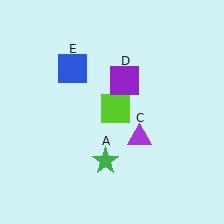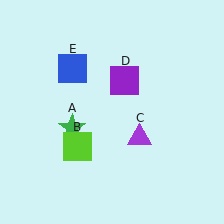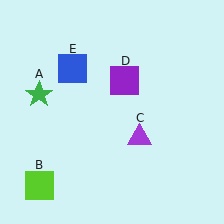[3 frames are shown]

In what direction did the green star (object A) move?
The green star (object A) moved up and to the left.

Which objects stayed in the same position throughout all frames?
Purple triangle (object C) and purple square (object D) and blue square (object E) remained stationary.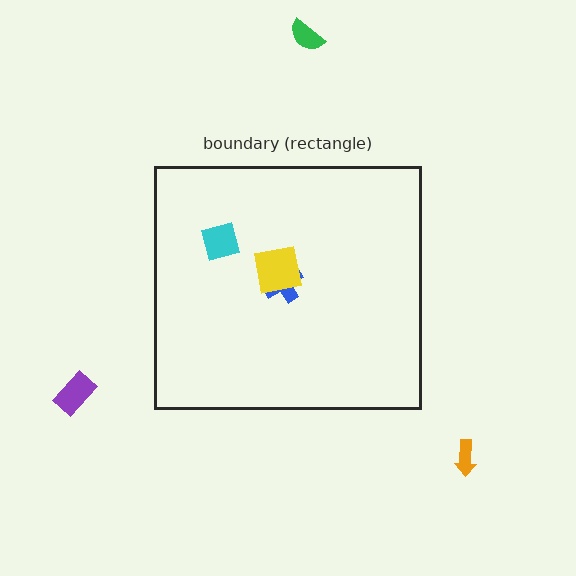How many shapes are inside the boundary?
3 inside, 3 outside.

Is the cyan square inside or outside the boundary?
Inside.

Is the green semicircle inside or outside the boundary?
Outside.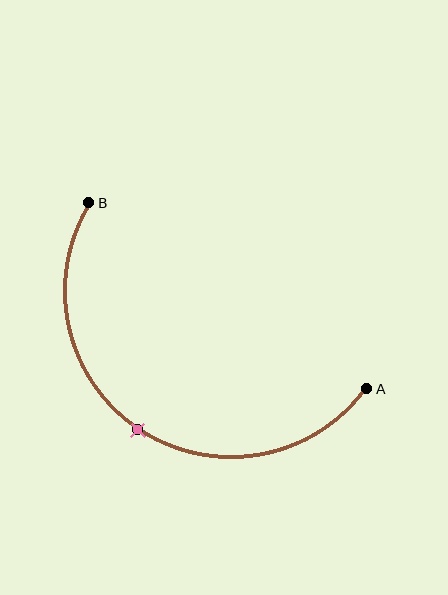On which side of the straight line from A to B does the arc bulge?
The arc bulges below and to the left of the straight line connecting A and B.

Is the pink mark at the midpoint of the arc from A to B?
Yes. The pink mark lies on the arc at equal arc-length from both A and B — it is the arc midpoint.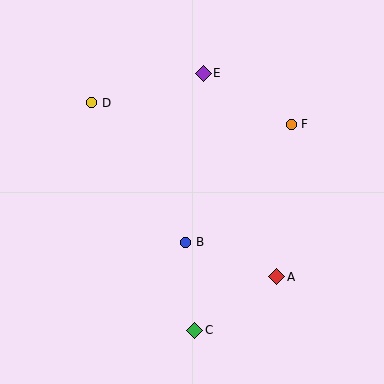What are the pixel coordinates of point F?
Point F is at (291, 124).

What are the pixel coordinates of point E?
Point E is at (203, 73).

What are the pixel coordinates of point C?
Point C is at (195, 330).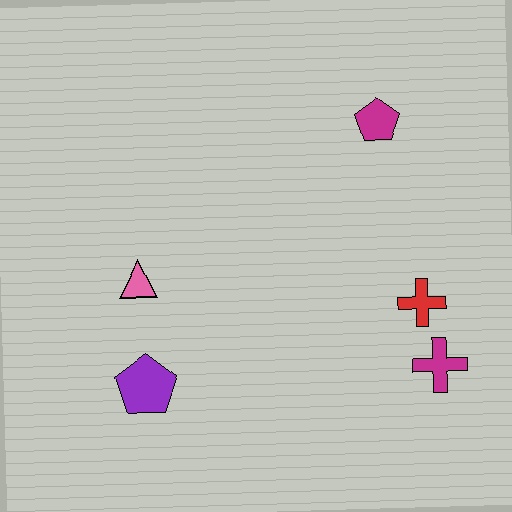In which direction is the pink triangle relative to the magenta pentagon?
The pink triangle is to the left of the magenta pentagon.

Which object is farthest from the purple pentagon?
The magenta pentagon is farthest from the purple pentagon.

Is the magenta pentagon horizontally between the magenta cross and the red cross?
No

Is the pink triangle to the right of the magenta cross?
No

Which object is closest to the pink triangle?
The purple pentagon is closest to the pink triangle.